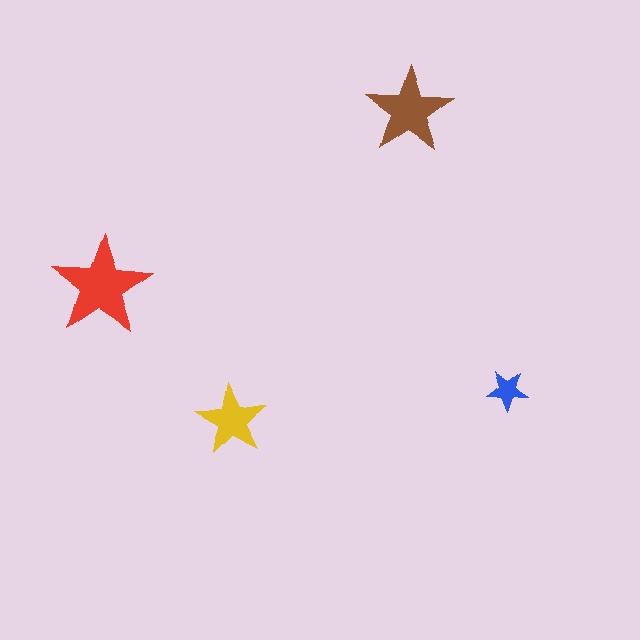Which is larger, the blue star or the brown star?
The brown one.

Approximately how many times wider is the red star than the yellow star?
About 1.5 times wider.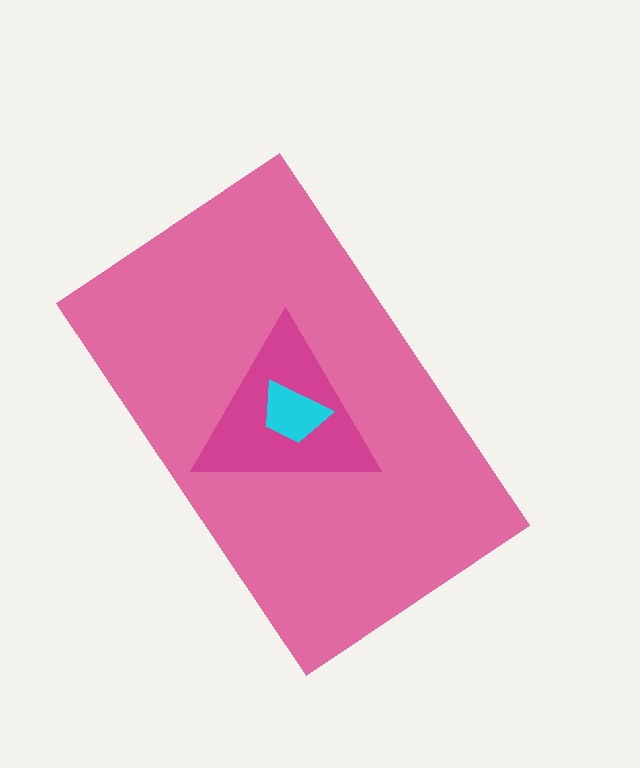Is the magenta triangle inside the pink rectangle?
Yes.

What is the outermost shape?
The pink rectangle.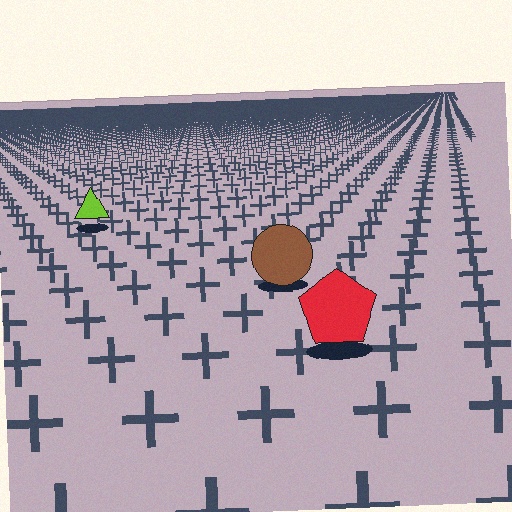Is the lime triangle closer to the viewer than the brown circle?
No. The brown circle is closer — you can tell from the texture gradient: the ground texture is coarser near it.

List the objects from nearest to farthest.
From nearest to farthest: the red pentagon, the brown circle, the lime triangle.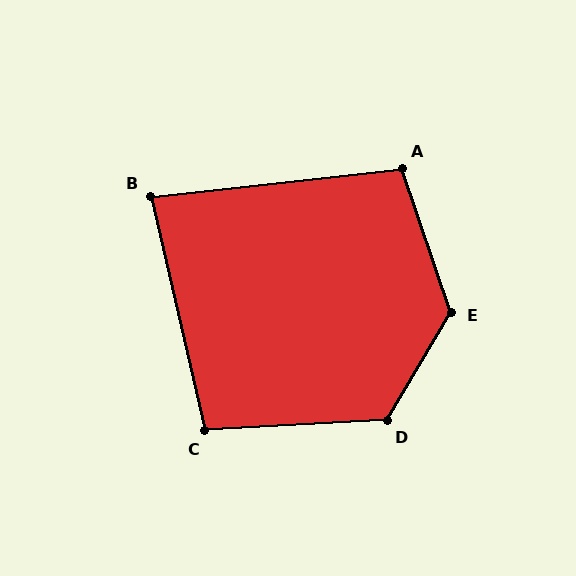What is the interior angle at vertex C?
Approximately 100 degrees (obtuse).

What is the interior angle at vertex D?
Approximately 124 degrees (obtuse).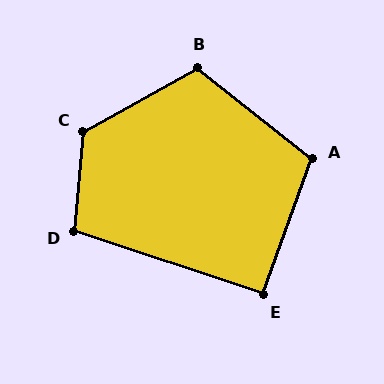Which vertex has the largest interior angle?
C, at approximately 124 degrees.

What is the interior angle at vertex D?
Approximately 103 degrees (obtuse).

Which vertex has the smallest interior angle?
E, at approximately 92 degrees.